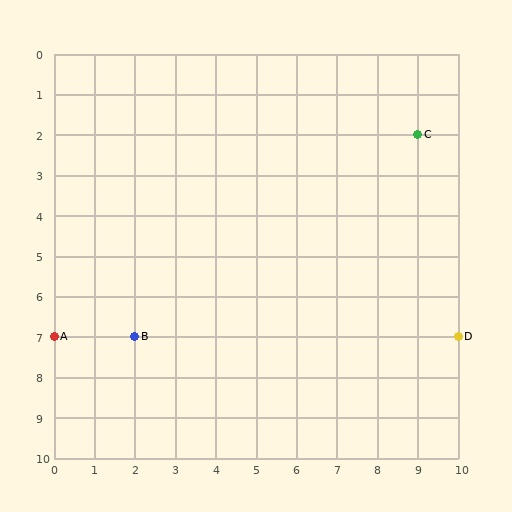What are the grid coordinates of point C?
Point C is at grid coordinates (9, 2).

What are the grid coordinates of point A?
Point A is at grid coordinates (0, 7).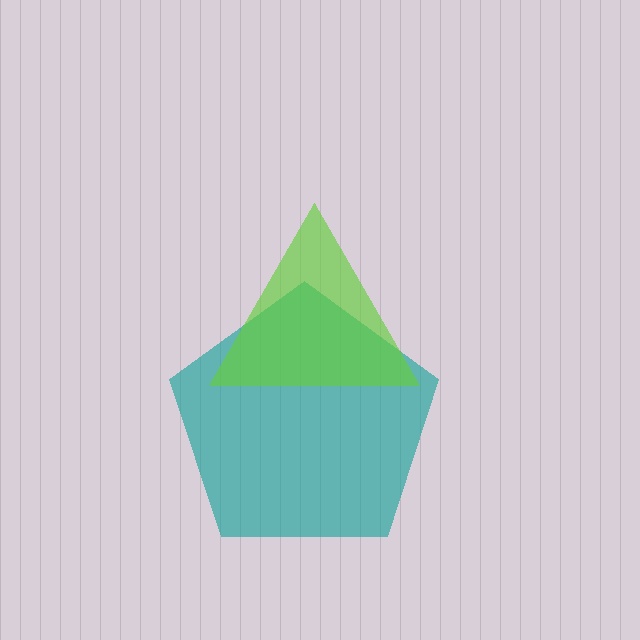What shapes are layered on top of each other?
The layered shapes are: a teal pentagon, a lime triangle.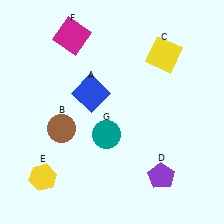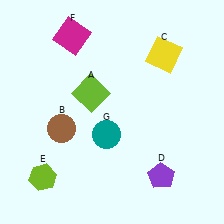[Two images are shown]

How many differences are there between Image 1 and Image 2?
There are 2 differences between the two images.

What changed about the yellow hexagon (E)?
In Image 1, E is yellow. In Image 2, it changed to lime.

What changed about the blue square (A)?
In Image 1, A is blue. In Image 2, it changed to lime.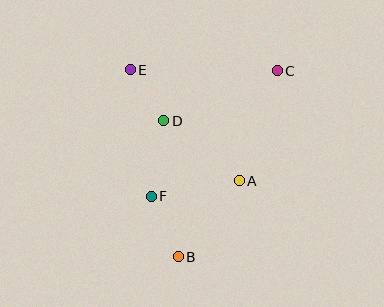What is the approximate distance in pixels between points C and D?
The distance between C and D is approximately 124 pixels.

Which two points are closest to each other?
Points D and E are closest to each other.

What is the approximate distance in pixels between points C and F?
The distance between C and F is approximately 178 pixels.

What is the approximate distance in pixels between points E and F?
The distance between E and F is approximately 128 pixels.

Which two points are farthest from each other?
Points B and C are farthest from each other.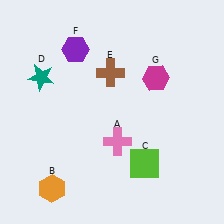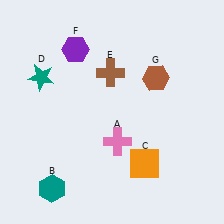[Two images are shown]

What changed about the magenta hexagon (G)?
In Image 1, G is magenta. In Image 2, it changed to brown.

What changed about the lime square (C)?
In Image 1, C is lime. In Image 2, it changed to orange.